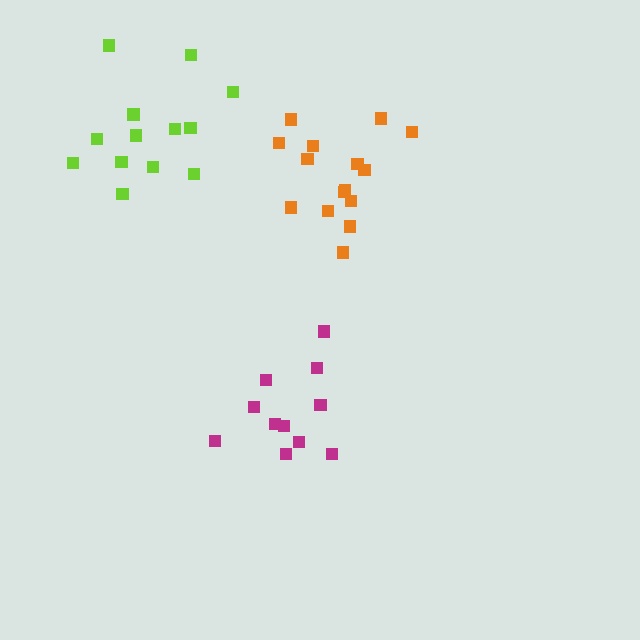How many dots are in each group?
Group 1: 15 dots, Group 2: 11 dots, Group 3: 13 dots (39 total).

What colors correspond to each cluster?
The clusters are colored: orange, magenta, lime.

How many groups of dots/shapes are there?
There are 3 groups.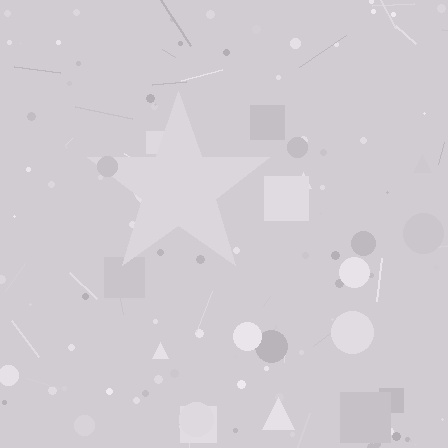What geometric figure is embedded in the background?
A star is embedded in the background.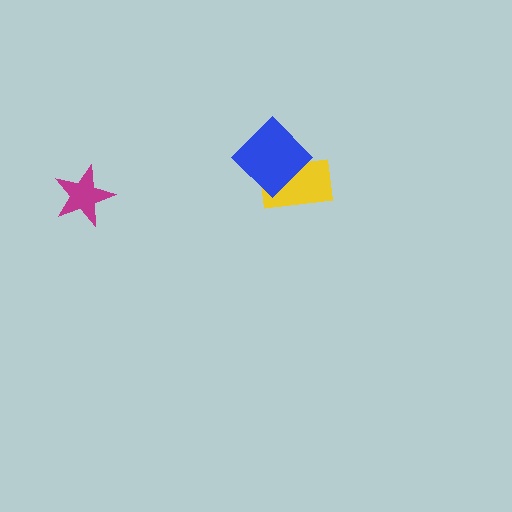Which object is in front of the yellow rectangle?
The blue diamond is in front of the yellow rectangle.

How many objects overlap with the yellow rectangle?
1 object overlaps with the yellow rectangle.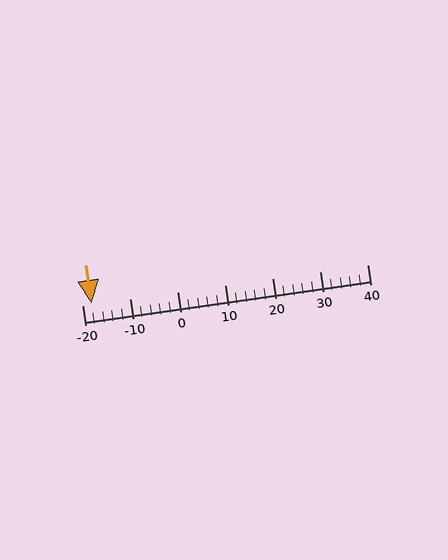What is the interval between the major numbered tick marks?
The major tick marks are spaced 10 units apart.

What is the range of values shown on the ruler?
The ruler shows values from -20 to 40.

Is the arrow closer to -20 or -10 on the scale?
The arrow is closer to -20.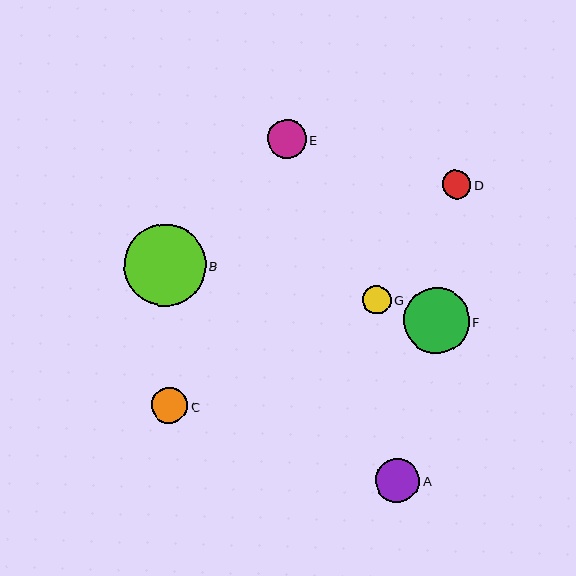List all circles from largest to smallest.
From largest to smallest: B, F, A, E, C, D, G.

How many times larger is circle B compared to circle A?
Circle B is approximately 1.8 times the size of circle A.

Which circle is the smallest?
Circle G is the smallest with a size of approximately 28 pixels.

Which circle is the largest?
Circle B is the largest with a size of approximately 82 pixels.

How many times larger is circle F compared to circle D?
Circle F is approximately 2.3 times the size of circle D.